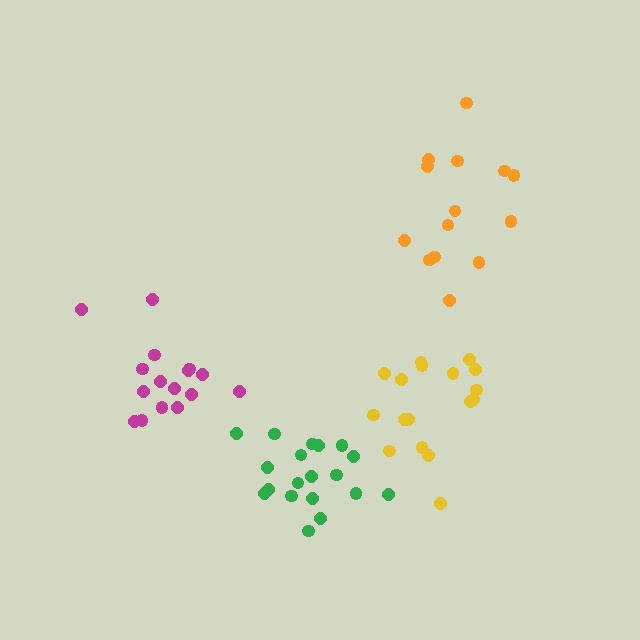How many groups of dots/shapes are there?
There are 4 groups.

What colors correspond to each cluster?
The clusters are colored: orange, magenta, green, yellow.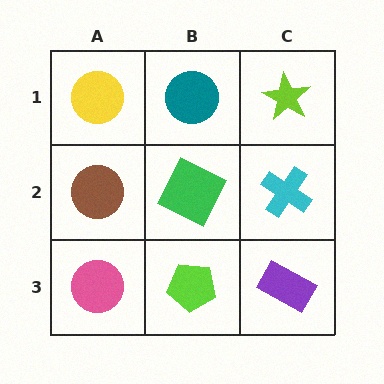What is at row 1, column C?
A lime star.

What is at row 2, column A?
A brown circle.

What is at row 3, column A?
A pink circle.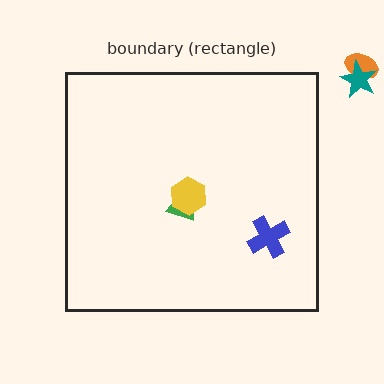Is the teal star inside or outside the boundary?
Outside.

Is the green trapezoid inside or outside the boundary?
Inside.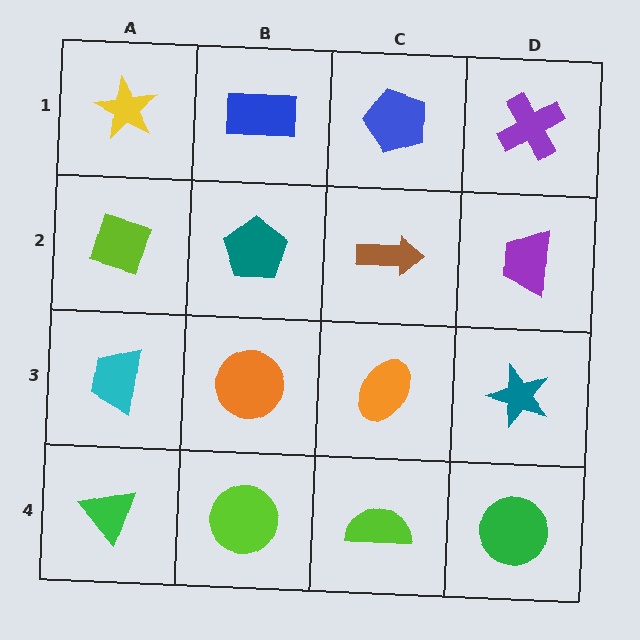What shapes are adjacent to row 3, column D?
A purple trapezoid (row 2, column D), a green circle (row 4, column D), an orange ellipse (row 3, column C).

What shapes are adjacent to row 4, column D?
A teal star (row 3, column D), a lime semicircle (row 4, column C).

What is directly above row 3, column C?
A brown arrow.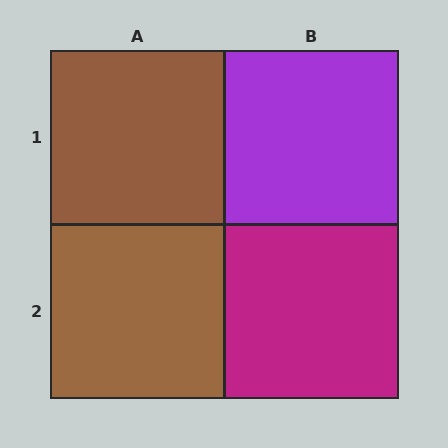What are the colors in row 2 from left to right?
Brown, magenta.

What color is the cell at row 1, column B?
Purple.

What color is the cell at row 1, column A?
Brown.